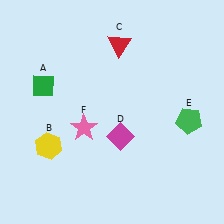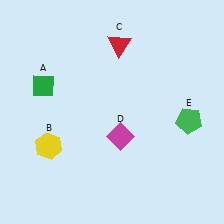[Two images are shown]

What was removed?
The pink star (F) was removed in Image 2.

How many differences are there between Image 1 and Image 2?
There is 1 difference between the two images.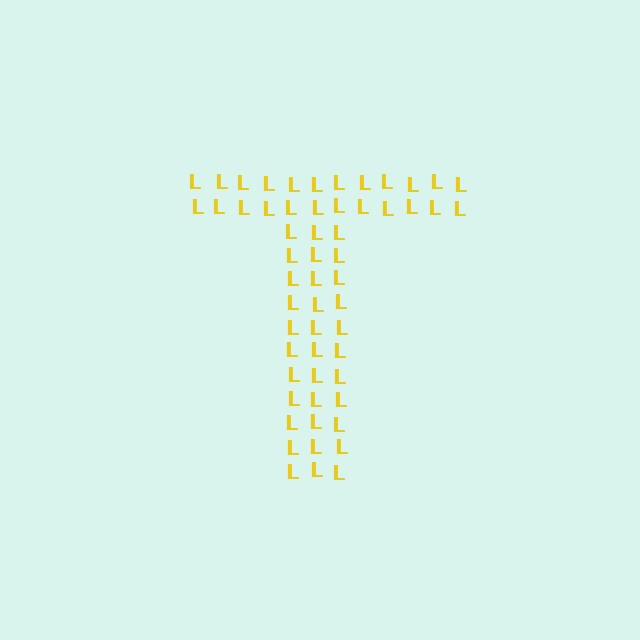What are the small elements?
The small elements are letter L's.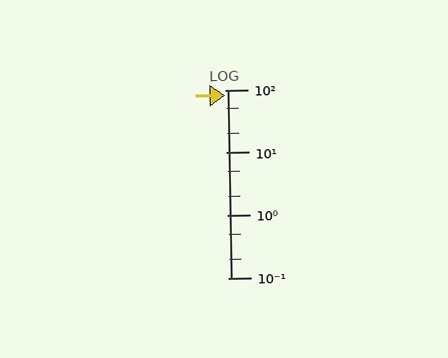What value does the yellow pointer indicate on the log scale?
The pointer indicates approximately 81.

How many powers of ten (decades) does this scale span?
The scale spans 3 decades, from 0.1 to 100.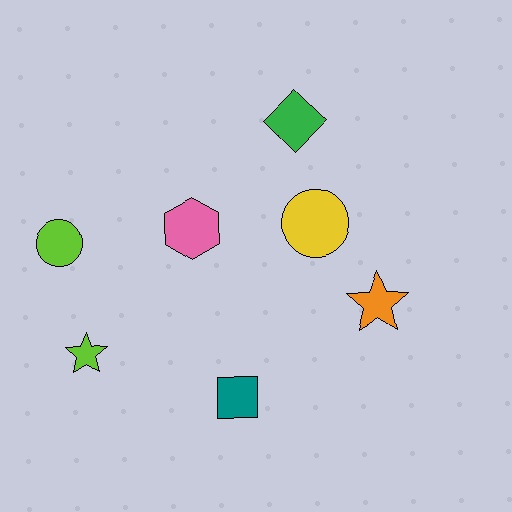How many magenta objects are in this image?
There are no magenta objects.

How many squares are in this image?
There is 1 square.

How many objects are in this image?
There are 7 objects.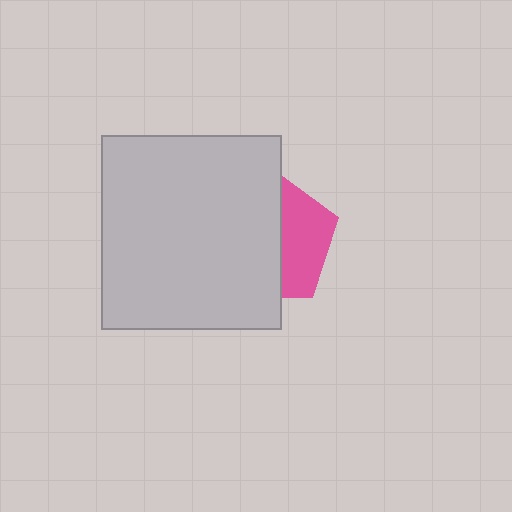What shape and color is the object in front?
The object in front is a light gray rectangle.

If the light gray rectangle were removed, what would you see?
You would see the complete pink pentagon.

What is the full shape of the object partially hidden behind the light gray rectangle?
The partially hidden object is a pink pentagon.